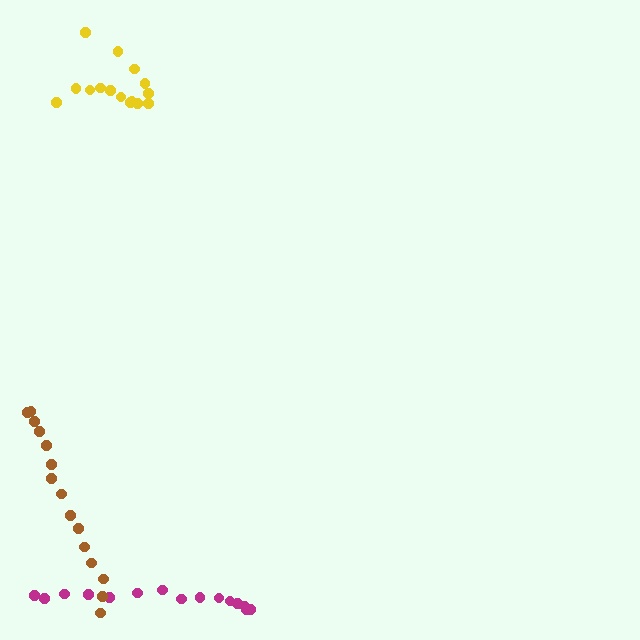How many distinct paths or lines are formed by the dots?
There are 3 distinct paths.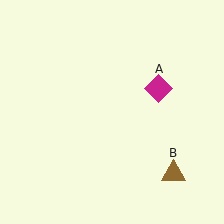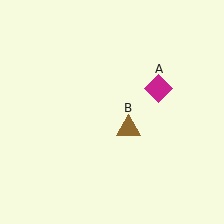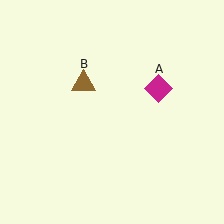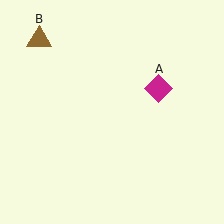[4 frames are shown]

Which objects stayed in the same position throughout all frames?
Magenta diamond (object A) remained stationary.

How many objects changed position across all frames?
1 object changed position: brown triangle (object B).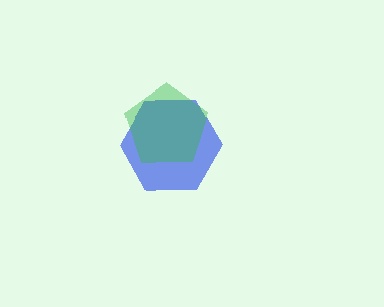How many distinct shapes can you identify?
There are 2 distinct shapes: a blue hexagon, a green pentagon.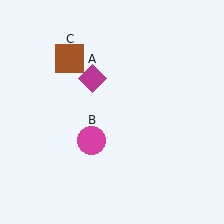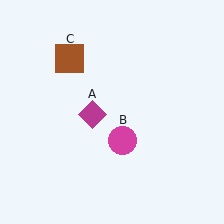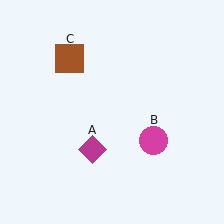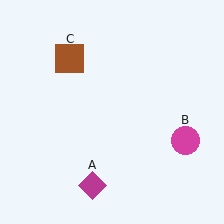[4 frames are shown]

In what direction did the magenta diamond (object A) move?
The magenta diamond (object A) moved down.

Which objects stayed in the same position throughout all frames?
Brown square (object C) remained stationary.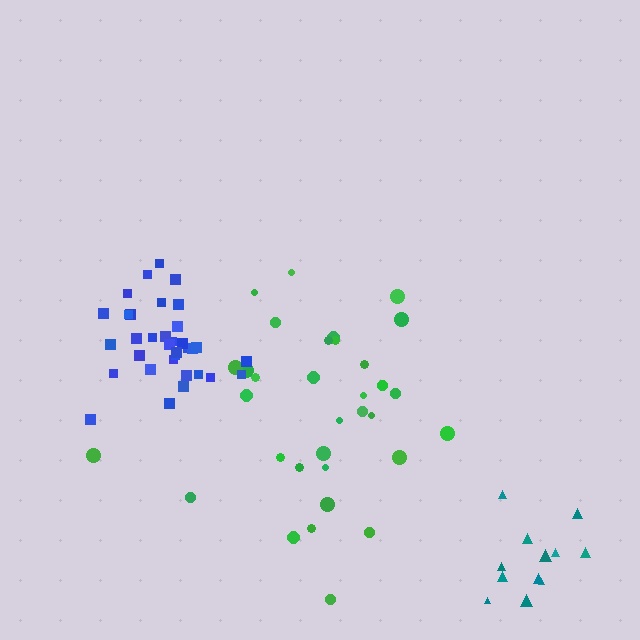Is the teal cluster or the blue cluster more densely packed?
Blue.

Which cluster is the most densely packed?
Blue.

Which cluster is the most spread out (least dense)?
Teal.